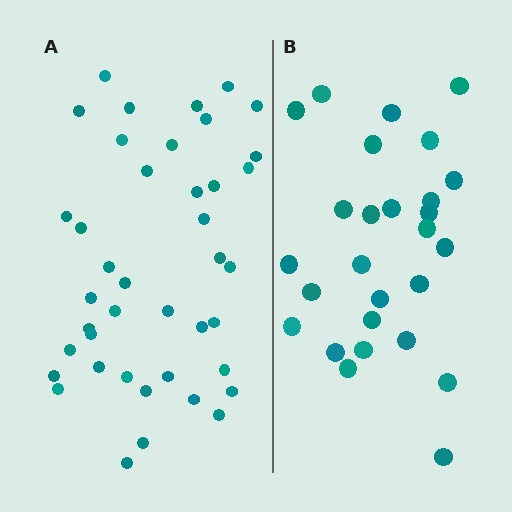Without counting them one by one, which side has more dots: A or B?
Region A (the left region) has more dots.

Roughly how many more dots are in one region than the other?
Region A has approximately 15 more dots than region B.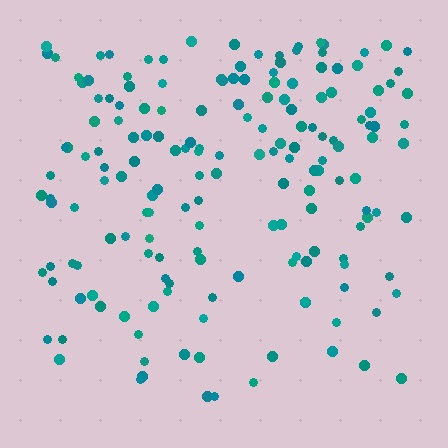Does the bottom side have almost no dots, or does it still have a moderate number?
Still a moderate number, just noticeably fewer than the top.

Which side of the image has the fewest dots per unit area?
The bottom.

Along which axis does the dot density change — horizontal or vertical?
Vertical.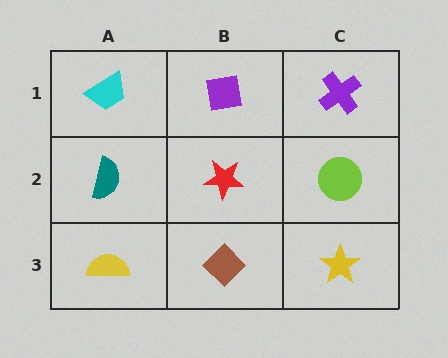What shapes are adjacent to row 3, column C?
A lime circle (row 2, column C), a brown diamond (row 3, column B).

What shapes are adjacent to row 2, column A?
A cyan trapezoid (row 1, column A), a yellow semicircle (row 3, column A), a red star (row 2, column B).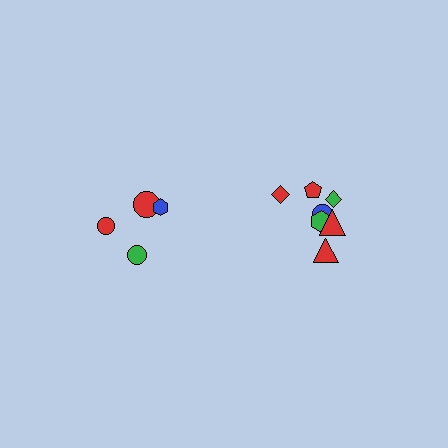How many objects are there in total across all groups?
There are 11 objects.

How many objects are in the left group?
There are 4 objects.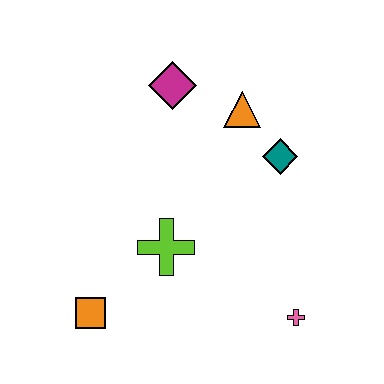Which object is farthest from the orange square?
The orange triangle is farthest from the orange square.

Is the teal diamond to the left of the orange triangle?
No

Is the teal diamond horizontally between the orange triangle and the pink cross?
Yes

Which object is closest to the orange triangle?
The teal diamond is closest to the orange triangle.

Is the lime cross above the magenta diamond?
No